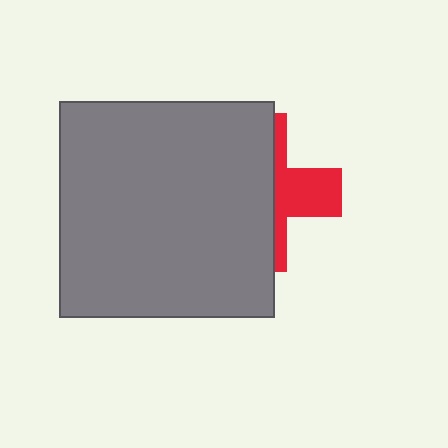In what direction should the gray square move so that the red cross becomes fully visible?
The gray square should move left. That is the shortest direction to clear the overlap and leave the red cross fully visible.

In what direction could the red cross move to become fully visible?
The red cross could move right. That would shift it out from behind the gray square entirely.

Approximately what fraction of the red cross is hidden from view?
Roughly 65% of the red cross is hidden behind the gray square.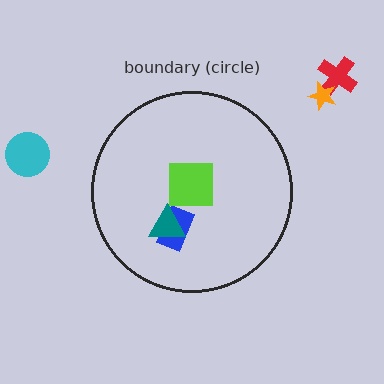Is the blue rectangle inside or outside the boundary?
Inside.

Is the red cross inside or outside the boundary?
Outside.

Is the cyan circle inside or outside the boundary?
Outside.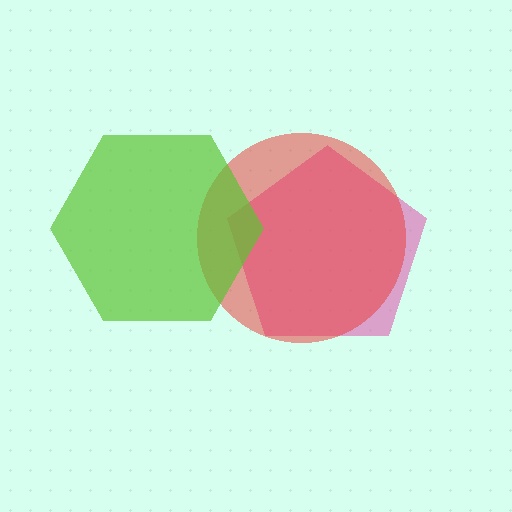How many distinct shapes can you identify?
There are 3 distinct shapes: a pink pentagon, a red circle, a lime hexagon.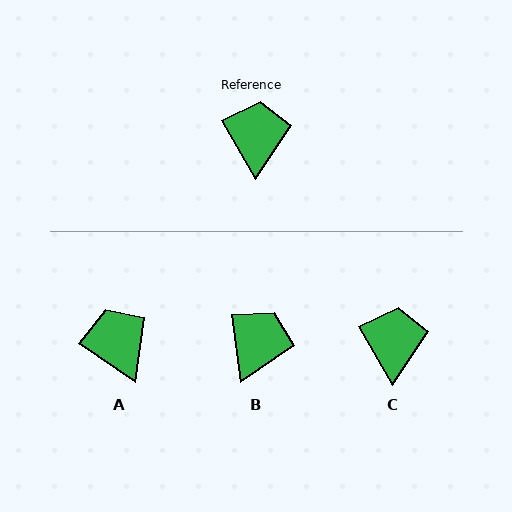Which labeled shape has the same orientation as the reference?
C.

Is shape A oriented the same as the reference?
No, it is off by about 26 degrees.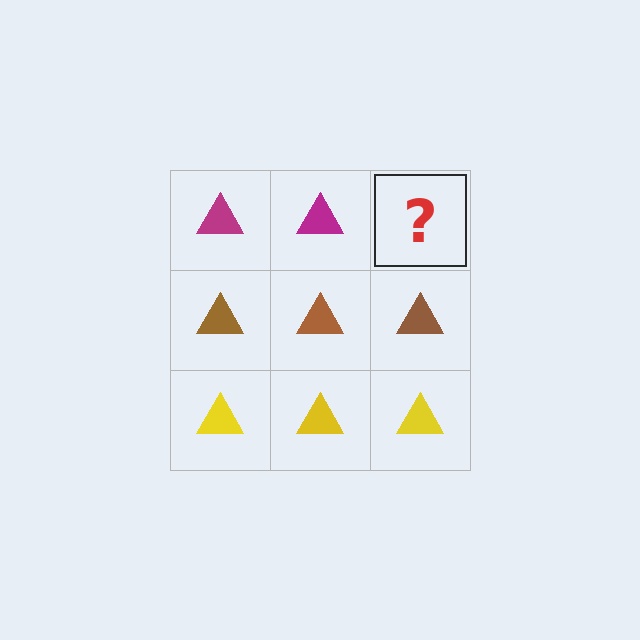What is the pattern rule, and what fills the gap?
The rule is that each row has a consistent color. The gap should be filled with a magenta triangle.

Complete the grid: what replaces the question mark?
The question mark should be replaced with a magenta triangle.